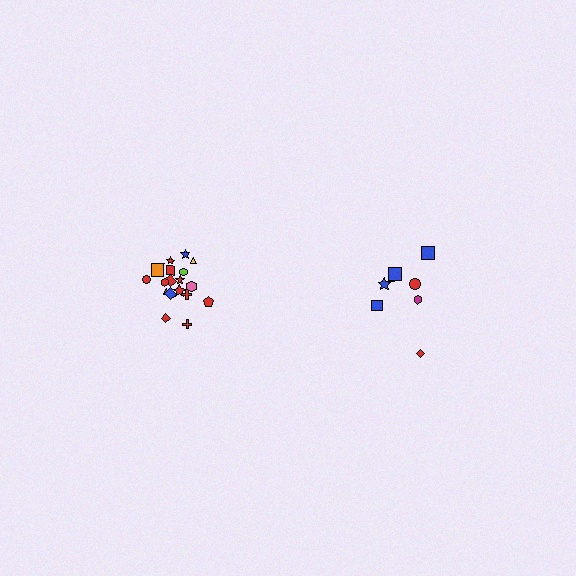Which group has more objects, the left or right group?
The left group.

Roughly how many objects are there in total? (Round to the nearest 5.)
Roughly 25 objects in total.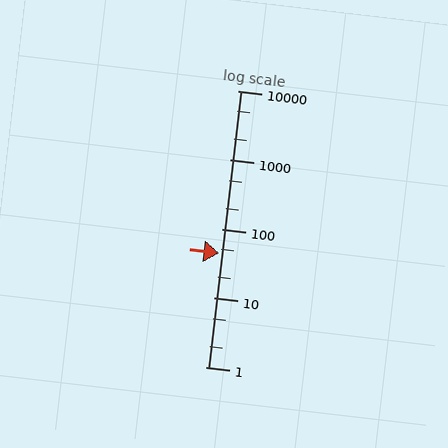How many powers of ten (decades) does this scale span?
The scale spans 4 decades, from 1 to 10000.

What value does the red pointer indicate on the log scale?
The pointer indicates approximately 45.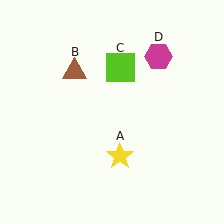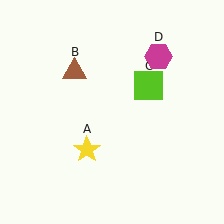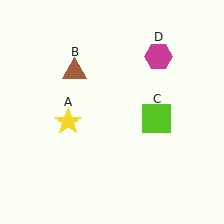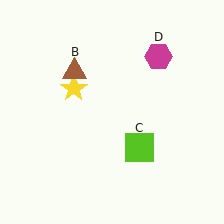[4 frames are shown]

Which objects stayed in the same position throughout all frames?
Brown triangle (object B) and magenta hexagon (object D) remained stationary.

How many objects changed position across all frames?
2 objects changed position: yellow star (object A), lime square (object C).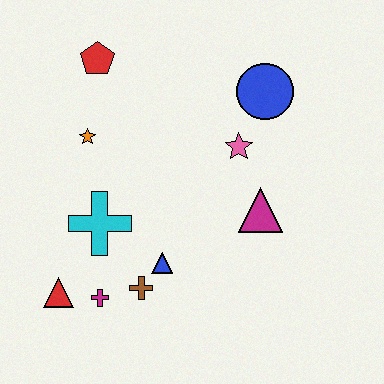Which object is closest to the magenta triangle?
The pink star is closest to the magenta triangle.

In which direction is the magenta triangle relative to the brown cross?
The magenta triangle is to the right of the brown cross.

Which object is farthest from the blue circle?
The red triangle is farthest from the blue circle.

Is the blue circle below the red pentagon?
Yes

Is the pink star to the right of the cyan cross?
Yes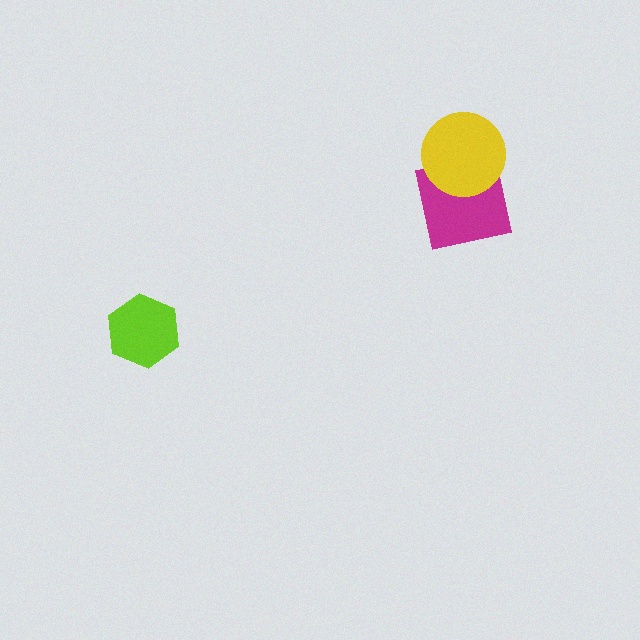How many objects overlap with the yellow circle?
1 object overlaps with the yellow circle.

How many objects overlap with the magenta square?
1 object overlaps with the magenta square.